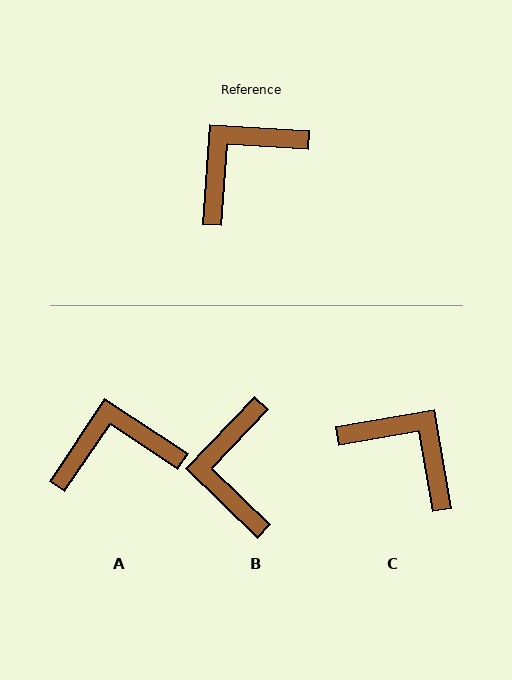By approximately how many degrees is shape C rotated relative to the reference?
Approximately 77 degrees clockwise.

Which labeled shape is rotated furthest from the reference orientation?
C, about 77 degrees away.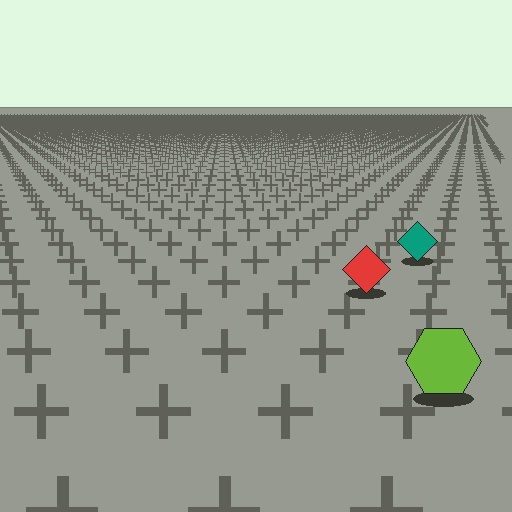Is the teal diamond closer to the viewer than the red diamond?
No. The red diamond is closer — you can tell from the texture gradient: the ground texture is coarser near it.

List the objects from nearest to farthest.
From nearest to farthest: the lime hexagon, the red diamond, the teal diamond.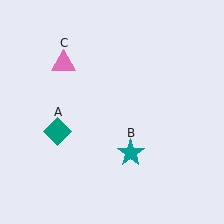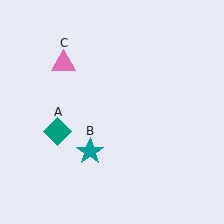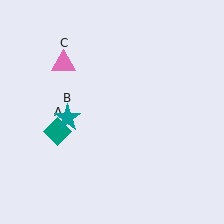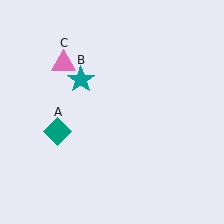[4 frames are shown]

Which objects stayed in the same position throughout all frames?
Teal diamond (object A) and pink triangle (object C) remained stationary.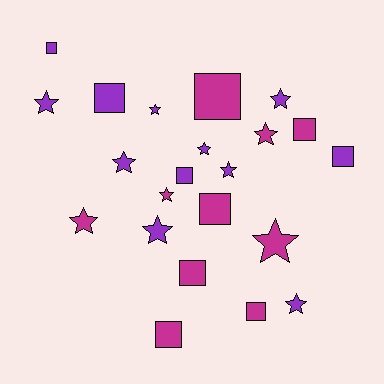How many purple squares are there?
There are 4 purple squares.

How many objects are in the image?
There are 22 objects.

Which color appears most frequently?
Purple, with 12 objects.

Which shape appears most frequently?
Star, with 12 objects.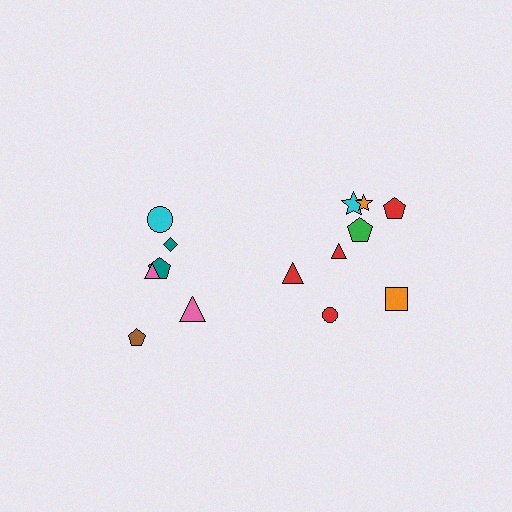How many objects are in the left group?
There are 6 objects.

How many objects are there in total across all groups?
There are 14 objects.